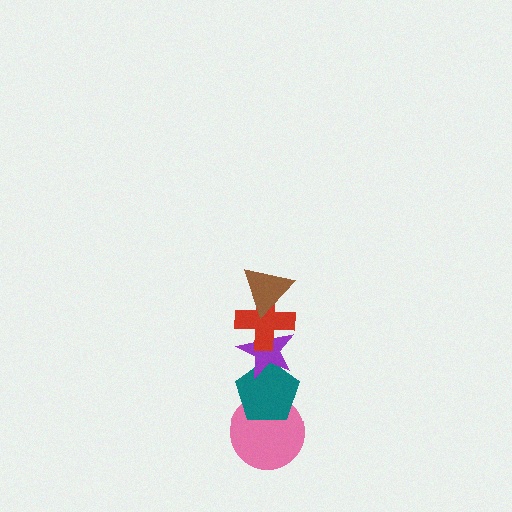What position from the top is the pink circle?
The pink circle is 5th from the top.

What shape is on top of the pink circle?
The teal pentagon is on top of the pink circle.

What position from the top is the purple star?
The purple star is 3rd from the top.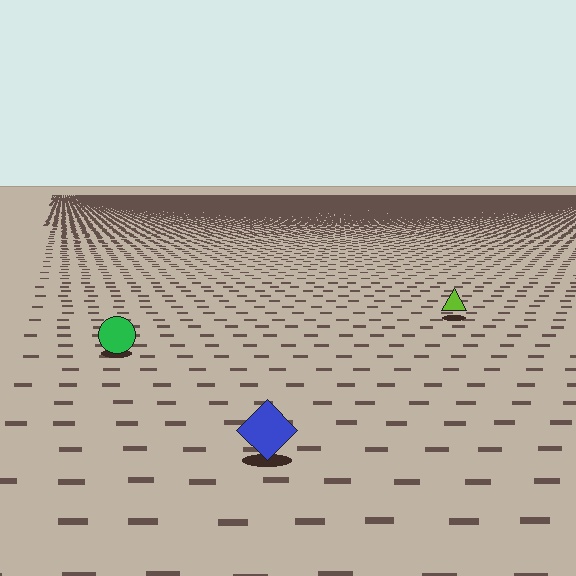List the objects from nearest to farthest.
From nearest to farthest: the blue diamond, the green circle, the lime triangle.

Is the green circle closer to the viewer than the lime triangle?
Yes. The green circle is closer — you can tell from the texture gradient: the ground texture is coarser near it.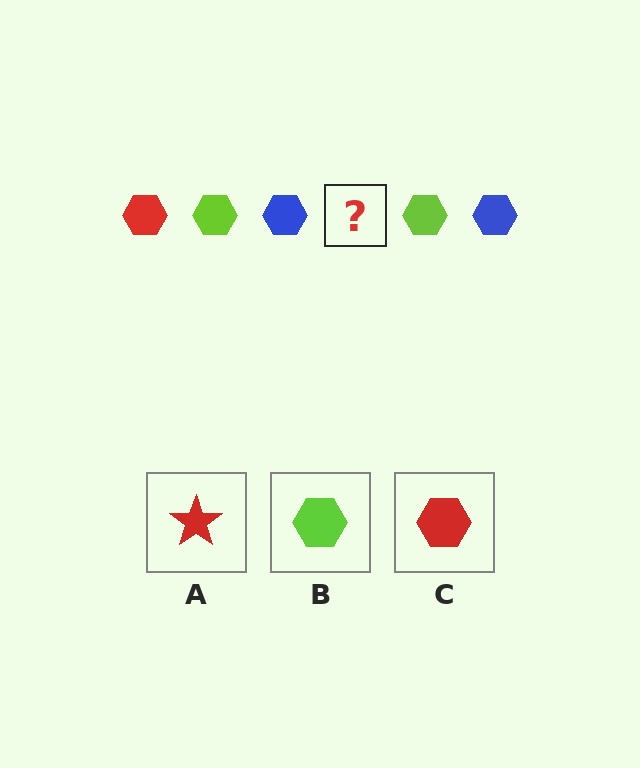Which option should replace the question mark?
Option C.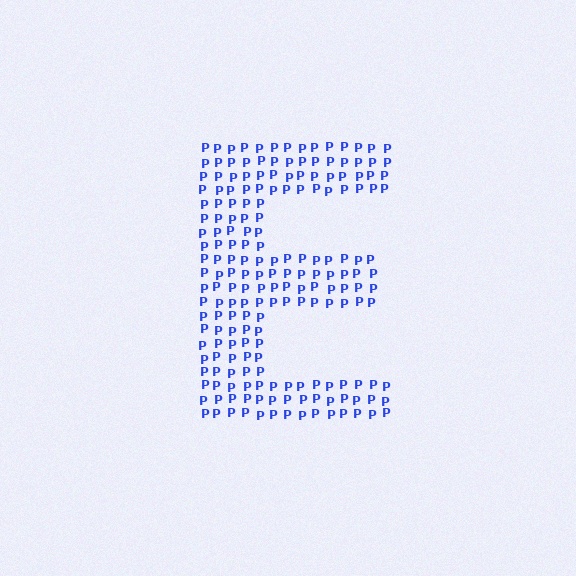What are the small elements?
The small elements are letter P's.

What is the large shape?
The large shape is the letter E.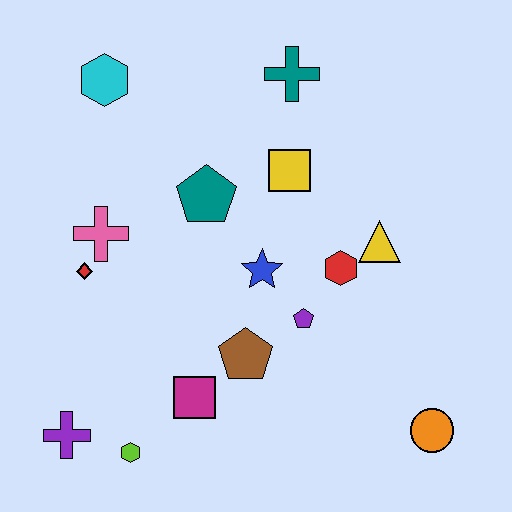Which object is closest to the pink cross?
The red diamond is closest to the pink cross.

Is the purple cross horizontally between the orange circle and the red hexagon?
No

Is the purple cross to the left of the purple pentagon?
Yes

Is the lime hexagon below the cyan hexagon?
Yes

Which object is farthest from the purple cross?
The teal cross is farthest from the purple cross.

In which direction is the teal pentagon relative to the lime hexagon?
The teal pentagon is above the lime hexagon.